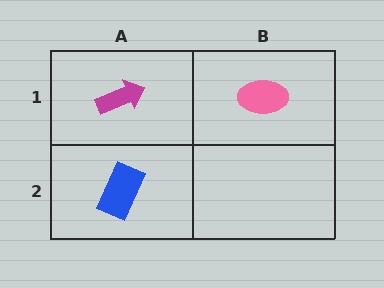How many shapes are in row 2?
1 shape.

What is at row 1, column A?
A magenta arrow.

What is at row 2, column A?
A blue rectangle.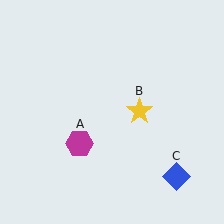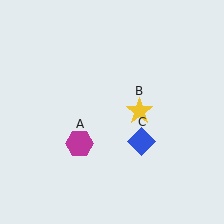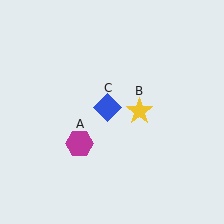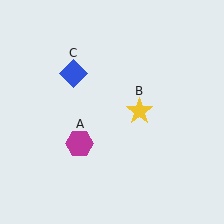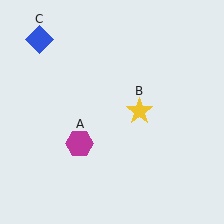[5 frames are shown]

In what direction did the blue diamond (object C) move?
The blue diamond (object C) moved up and to the left.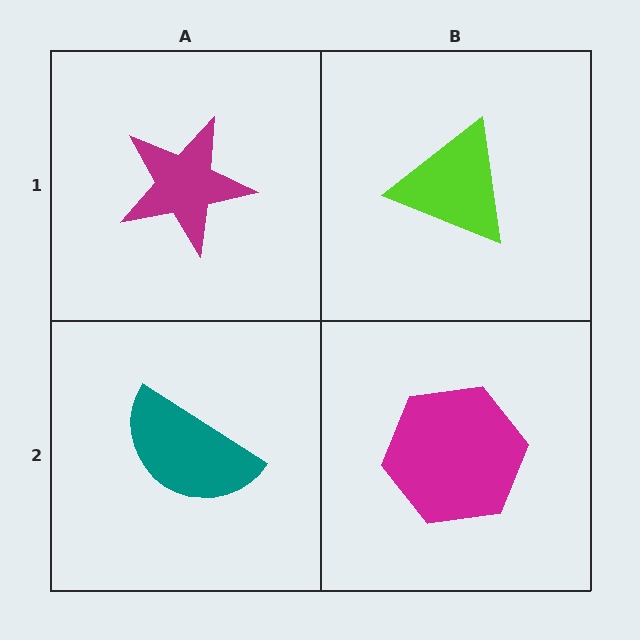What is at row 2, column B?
A magenta hexagon.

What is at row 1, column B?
A lime triangle.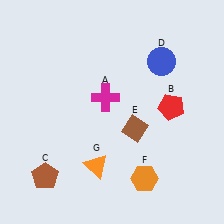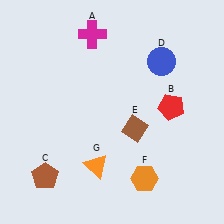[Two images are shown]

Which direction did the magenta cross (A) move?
The magenta cross (A) moved up.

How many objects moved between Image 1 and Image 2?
1 object moved between the two images.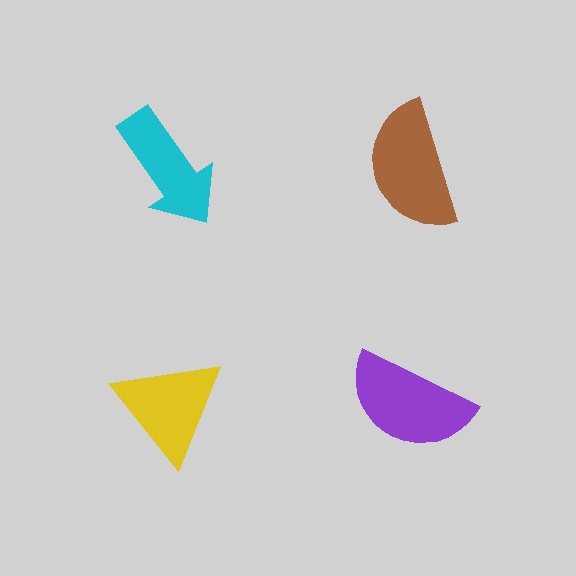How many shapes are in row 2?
2 shapes.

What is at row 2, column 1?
A yellow triangle.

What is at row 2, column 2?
A purple semicircle.